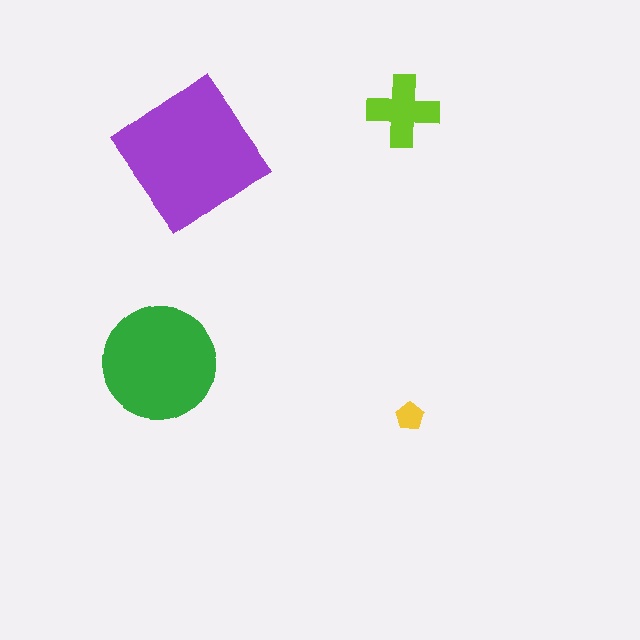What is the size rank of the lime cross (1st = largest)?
3rd.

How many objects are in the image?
There are 4 objects in the image.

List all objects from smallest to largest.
The yellow pentagon, the lime cross, the green circle, the purple diamond.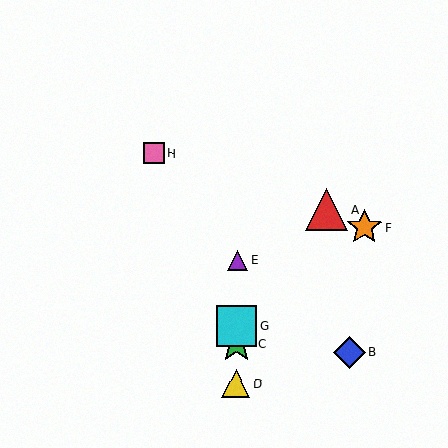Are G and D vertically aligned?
Yes, both are at x≈237.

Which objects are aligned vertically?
Objects C, D, E, G are aligned vertically.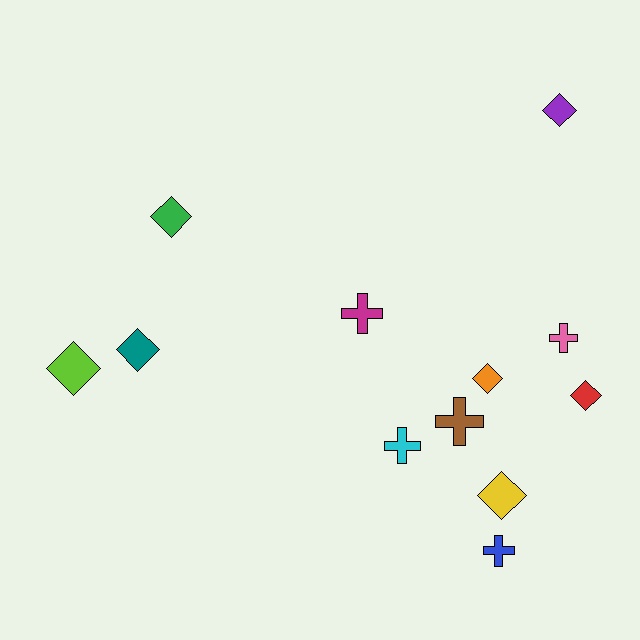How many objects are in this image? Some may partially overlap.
There are 12 objects.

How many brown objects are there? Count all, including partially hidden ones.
There is 1 brown object.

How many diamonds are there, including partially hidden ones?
There are 7 diamonds.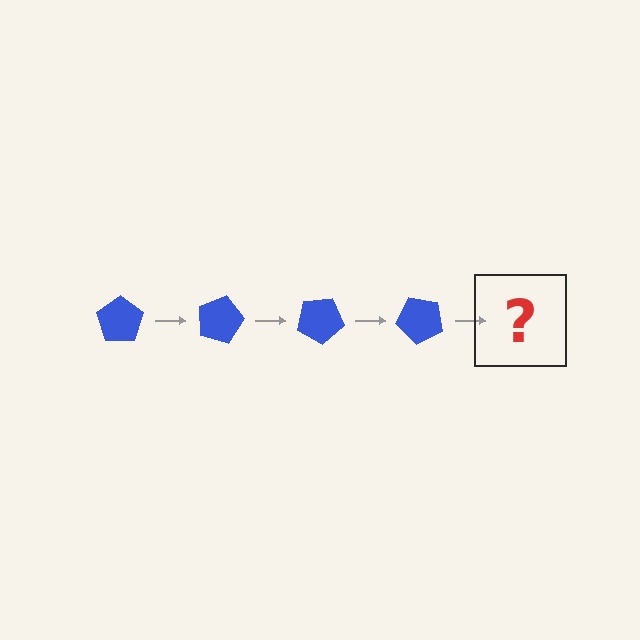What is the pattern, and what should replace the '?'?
The pattern is that the pentagon rotates 15 degrees each step. The '?' should be a blue pentagon rotated 60 degrees.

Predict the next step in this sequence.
The next step is a blue pentagon rotated 60 degrees.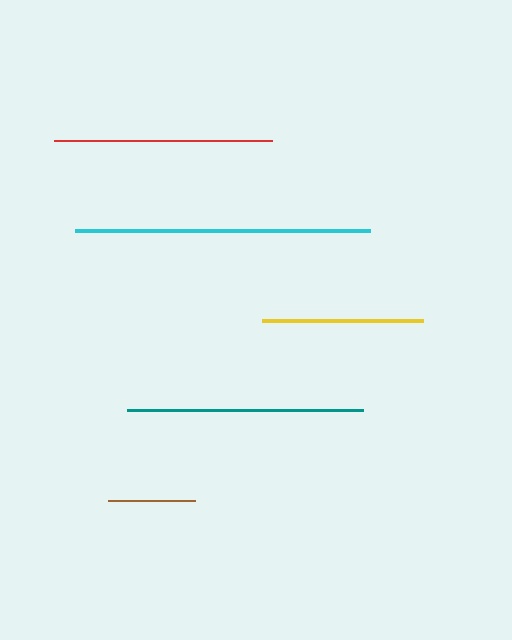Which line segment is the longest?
The cyan line is the longest at approximately 296 pixels.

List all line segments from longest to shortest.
From longest to shortest: cyan, teal, red, yellow, brown.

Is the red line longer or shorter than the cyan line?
The cyan line is longer than the red line.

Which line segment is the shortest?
The brown line is the shortest at approximately 87 pixels.